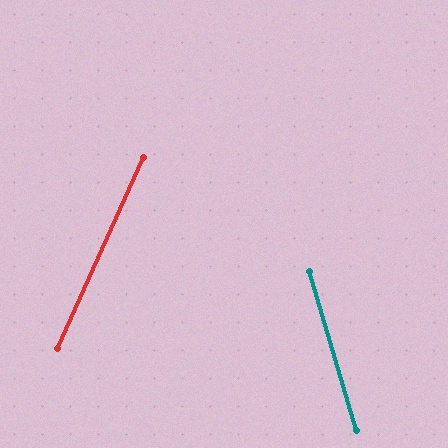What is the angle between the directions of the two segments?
Approximately 41 degrees.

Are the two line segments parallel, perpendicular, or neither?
Neither parallel nor perpendicular — they differ by about 41°.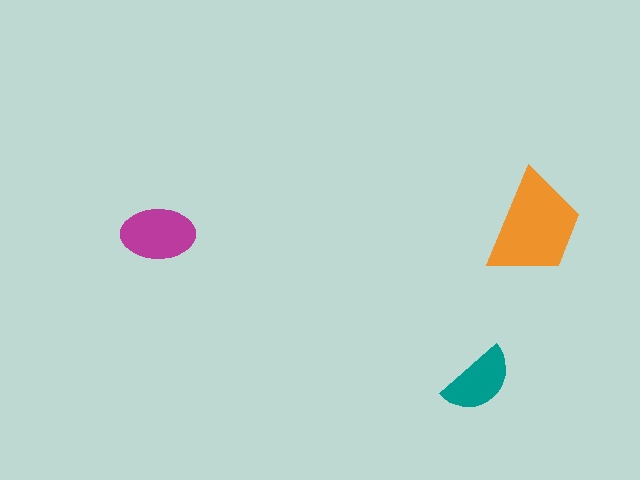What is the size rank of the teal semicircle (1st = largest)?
3rd.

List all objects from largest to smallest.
The orange trapezoid, the magenta ellipse, the teal semicircle.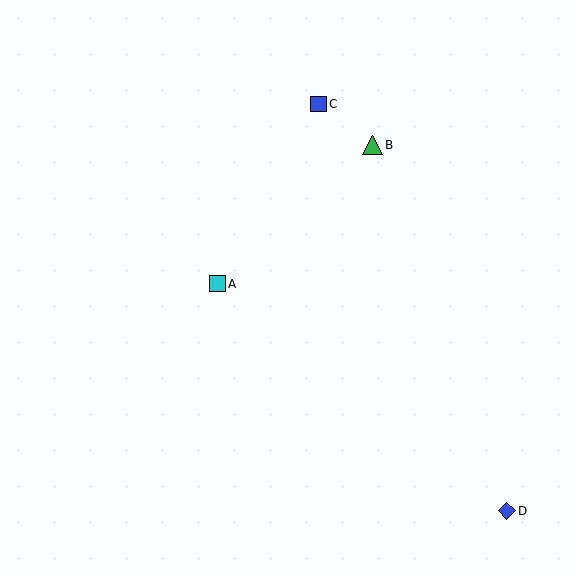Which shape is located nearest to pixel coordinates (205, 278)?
The cyan square (labeled A) at (217, 284) is nearest to that location.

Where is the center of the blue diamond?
The center of the blue diamond is at (507, 511).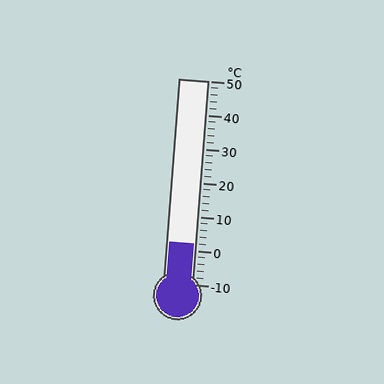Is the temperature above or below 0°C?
The temperature is above 0°C.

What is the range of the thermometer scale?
The thermometer scale ranges from -10°C to 50°C.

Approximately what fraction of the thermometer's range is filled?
The thermometer is filled to approximately 20% of its range.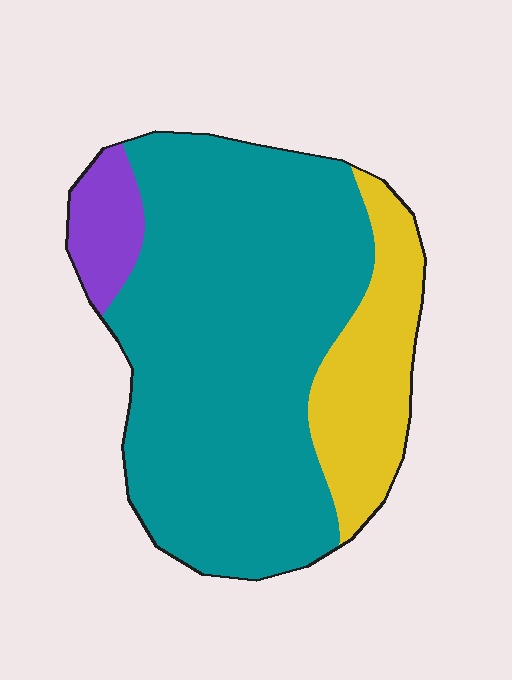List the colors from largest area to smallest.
From largest to smallest: teal, yellow, purple.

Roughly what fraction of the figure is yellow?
Yellow covers about 20% of the figure.